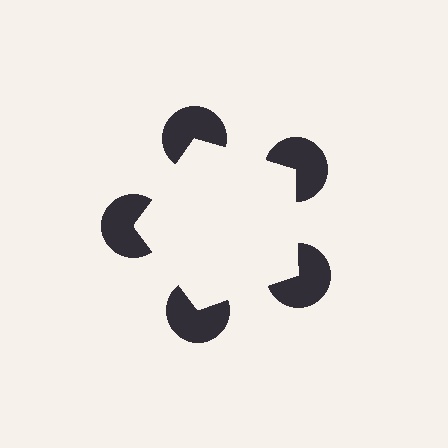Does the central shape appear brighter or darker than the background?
It typically appears slightly brighter than the background, even though no actual brightness change is drawn.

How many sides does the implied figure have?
5 sides.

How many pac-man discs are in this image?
There are 5 — one at each vertex of the illusory pentagon.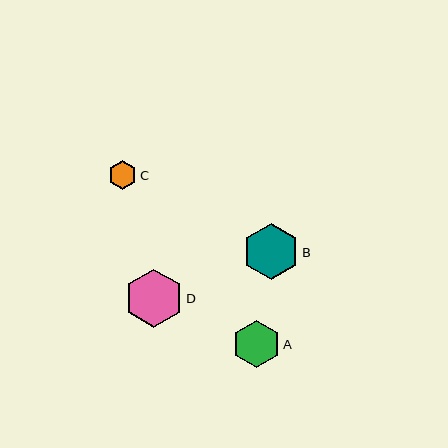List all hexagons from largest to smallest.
From largest to smallest: D, B, A, C.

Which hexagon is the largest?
Hexagon D is the largest with a size of approximately 58 pixels.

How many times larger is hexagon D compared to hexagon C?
Hexagon D is approximately 2.1 times the size of hexagon C.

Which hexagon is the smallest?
Hexagon C is the smallest with a size of approximately 28 pixels.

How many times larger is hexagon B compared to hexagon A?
Hexagon B is approximately 1.2 times the size of hexagon A.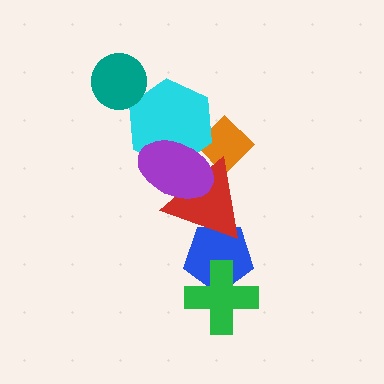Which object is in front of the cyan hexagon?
The purple ellipse is in front of the cyan hexagon.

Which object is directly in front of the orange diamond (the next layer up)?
The cyan hexagon is directly in front of the orange diamond.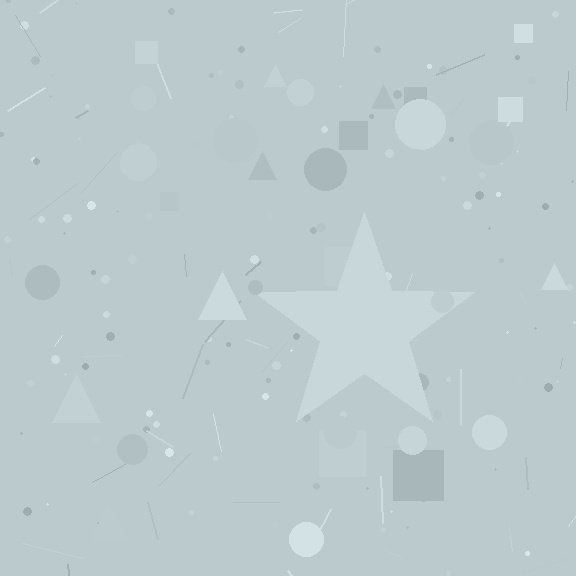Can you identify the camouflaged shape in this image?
The camouflaged shape is a star.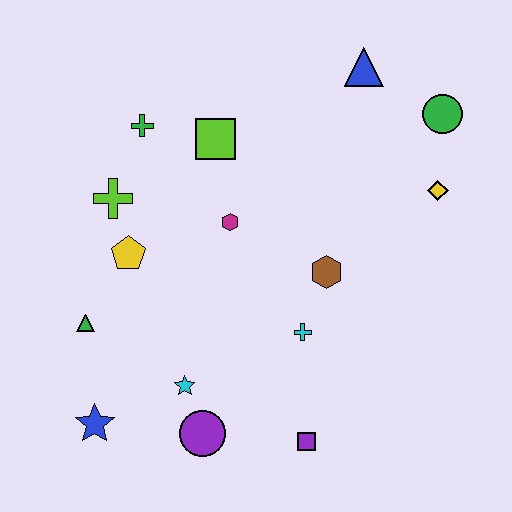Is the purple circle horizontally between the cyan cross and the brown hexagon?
No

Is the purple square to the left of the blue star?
No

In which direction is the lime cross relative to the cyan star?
The lime cross is above the cyan star.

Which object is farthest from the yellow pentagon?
The green circle is farthest from the yellow pentagon.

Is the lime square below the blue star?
No